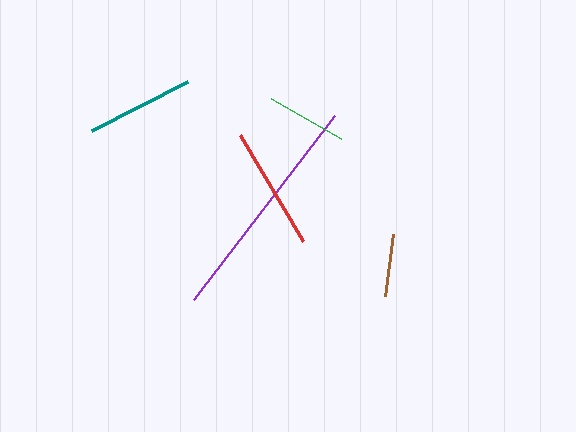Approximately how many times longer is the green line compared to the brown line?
The green line is approximately 1.3 times the length of the brown line.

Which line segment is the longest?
The purple line is the longest at approximately 232 pixels.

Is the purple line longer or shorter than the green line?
The purple line is longer than the green line.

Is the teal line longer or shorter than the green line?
The teal line is longer than the green line.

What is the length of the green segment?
The green segment is approximately 80 pixels long.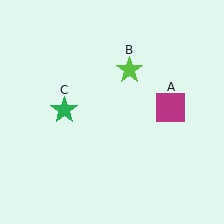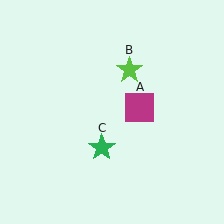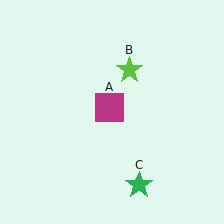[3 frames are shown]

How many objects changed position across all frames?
2 objects changed position: magenta square (object A), green star (object C).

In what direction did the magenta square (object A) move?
The magenta square (object A) moved left.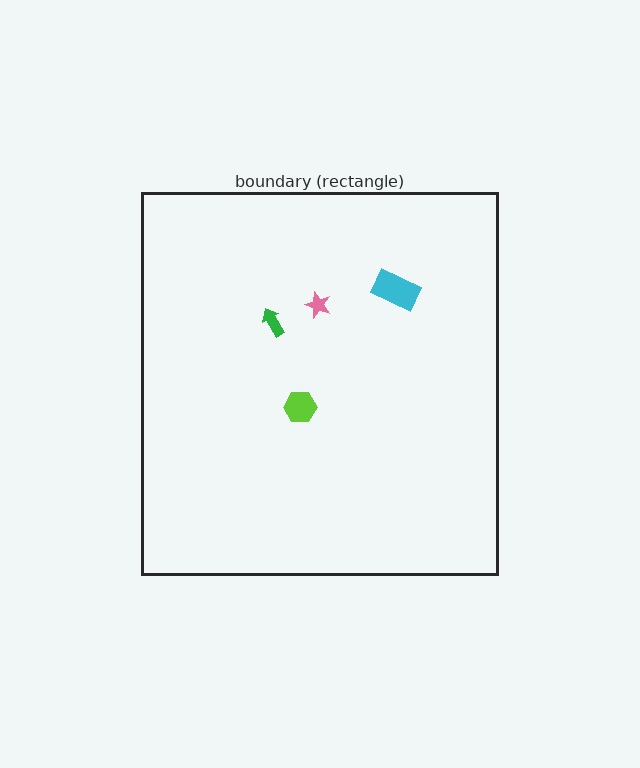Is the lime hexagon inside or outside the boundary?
Inside.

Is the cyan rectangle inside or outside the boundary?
Inside.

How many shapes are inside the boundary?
4 inside, 0 outside.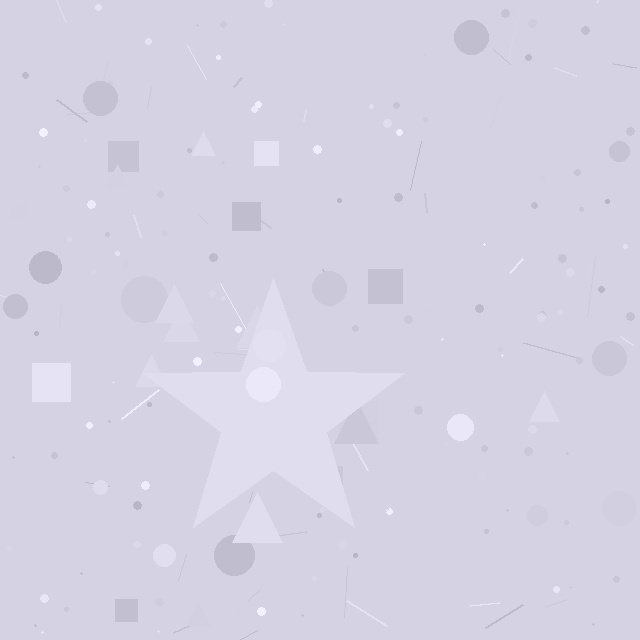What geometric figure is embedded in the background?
A star is embedded in the background.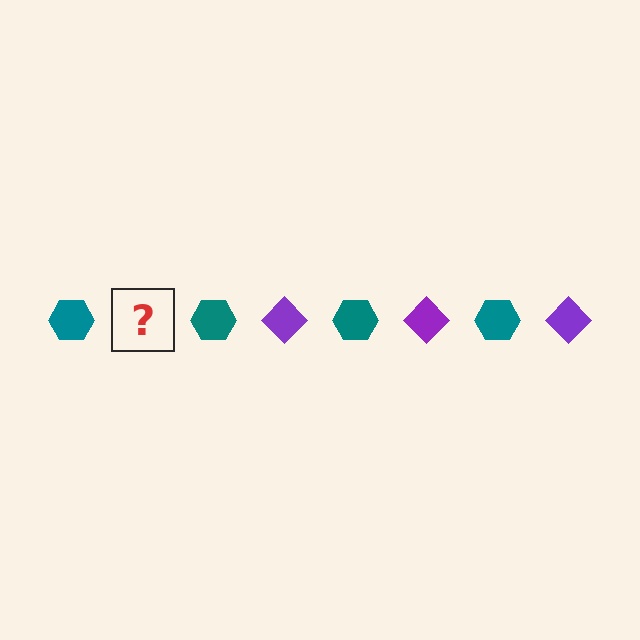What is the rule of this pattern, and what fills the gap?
The rule is that the pattern alternates between teal hexagon and purple diamond. The gap should be filled with a purple diamond.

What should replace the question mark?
The question mark should be replaced with a purple diamond.